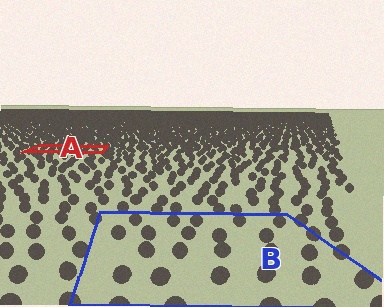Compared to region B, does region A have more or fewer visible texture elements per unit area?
Region A has more texture elements per unit area — they are packed more densely because it is farther away.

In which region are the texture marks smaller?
The texture marks are smaller in region A, because it is farther away.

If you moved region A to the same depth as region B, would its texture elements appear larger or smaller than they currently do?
They would appear larger. At a closer depth, the same texture elements are projected at a bigger on-screen size.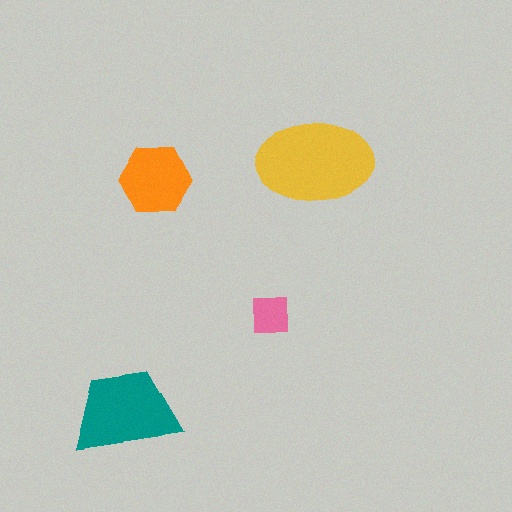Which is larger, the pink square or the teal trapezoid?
The teal trapezoid.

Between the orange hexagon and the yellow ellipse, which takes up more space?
The yellow ellipse.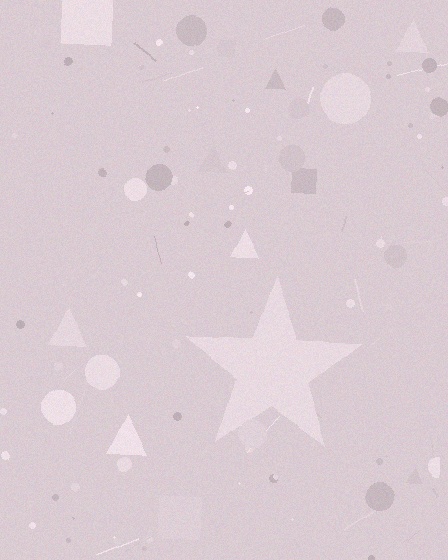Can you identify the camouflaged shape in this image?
The camouflaged shape is a star.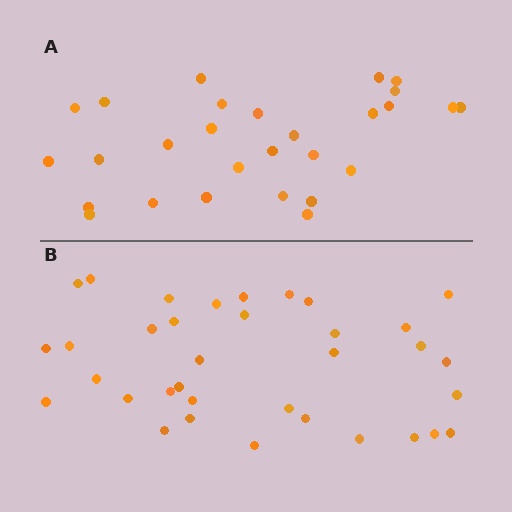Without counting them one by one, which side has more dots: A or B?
Region B (the bottom region) has more dots.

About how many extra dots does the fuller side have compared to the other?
Region B has roughly 8 or so more dots than region A.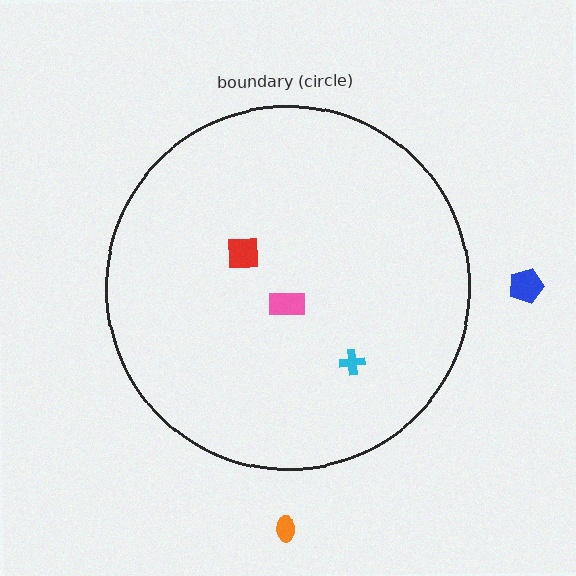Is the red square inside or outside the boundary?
Inside.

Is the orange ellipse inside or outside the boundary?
Outside.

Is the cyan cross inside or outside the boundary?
Inside.